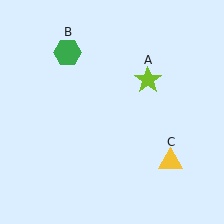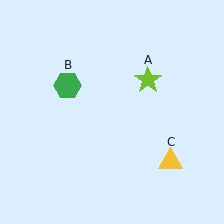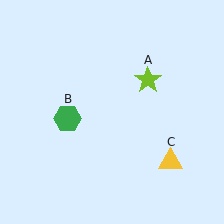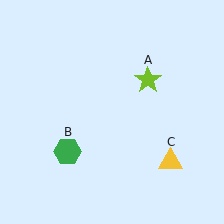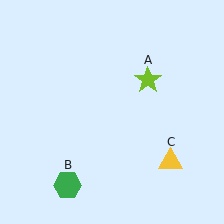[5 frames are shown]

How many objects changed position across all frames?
1 object changed position: green hexagon (object B).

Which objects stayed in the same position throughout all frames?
Lime star (object A) and yellow triangle (object C) remained stationary.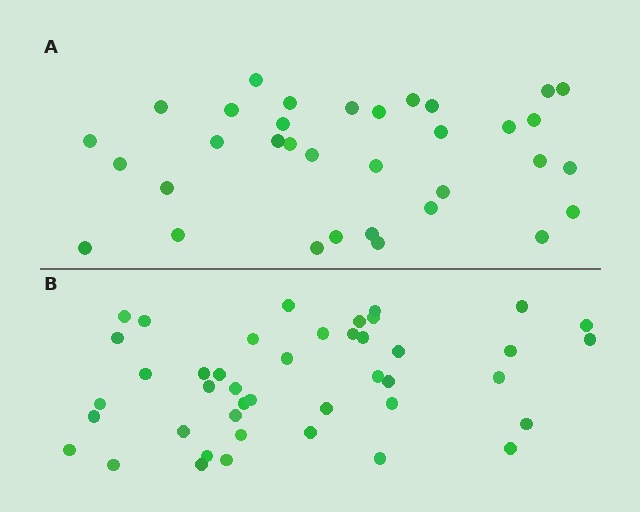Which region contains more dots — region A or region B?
Region B (the bottom region) has more dots.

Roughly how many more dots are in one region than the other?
Region B has roughly 8 or so more dots than region A.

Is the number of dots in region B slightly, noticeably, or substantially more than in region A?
Region B has noticeably more, but not dramatically so. The ratio is roughly 1.3 to 1.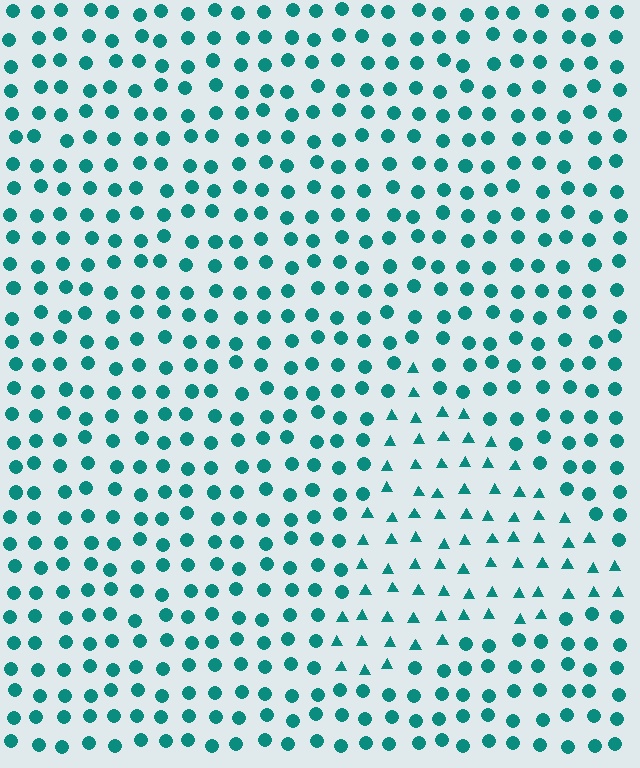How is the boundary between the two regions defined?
The boundary is defined by a change in element shape: triangles inside vs. circles outside. All elements share the same color and spacing.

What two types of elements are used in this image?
The image uses triangles inside the triangle region and circles outside it.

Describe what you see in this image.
The image is filled with small teal elements arranged in a uniform grid. A triangle-shaped region contains triangles, while the surrounding area contains circles. The boundary is defined purely by the change in element shape.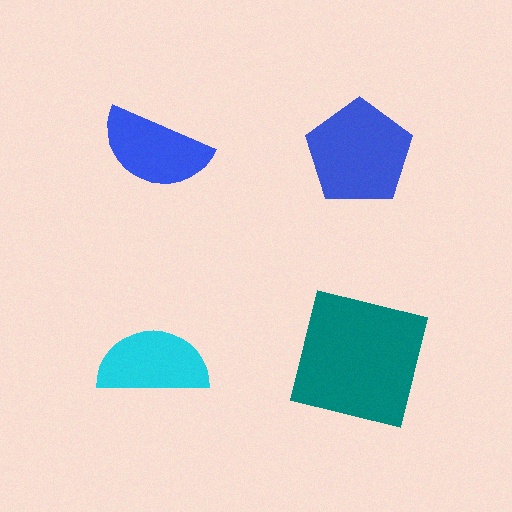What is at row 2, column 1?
A cyan semicircle.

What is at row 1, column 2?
A blue pentagon.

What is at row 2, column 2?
A teal square.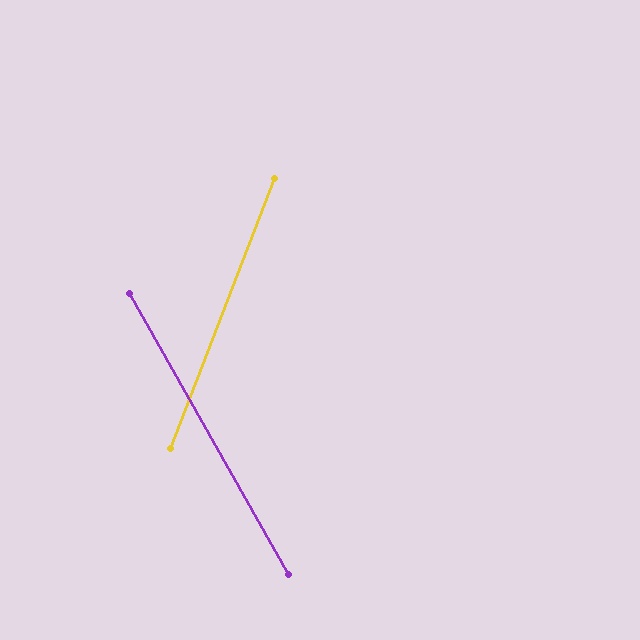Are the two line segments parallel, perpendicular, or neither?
Neither parallel nor perpendicular — they differ by about 51°.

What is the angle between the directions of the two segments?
Approximately 51 degrees.